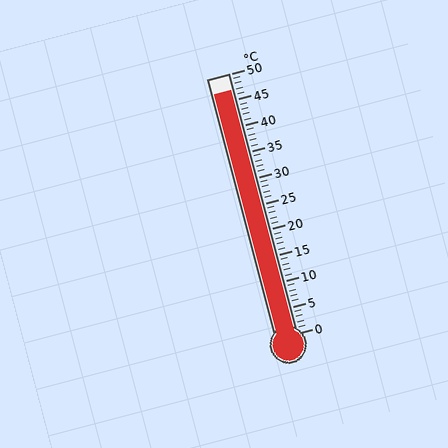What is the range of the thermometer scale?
The thermometer scale ranges from 0°C to 50°C.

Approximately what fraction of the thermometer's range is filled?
The thermometer is filled to approximately 95% of its range.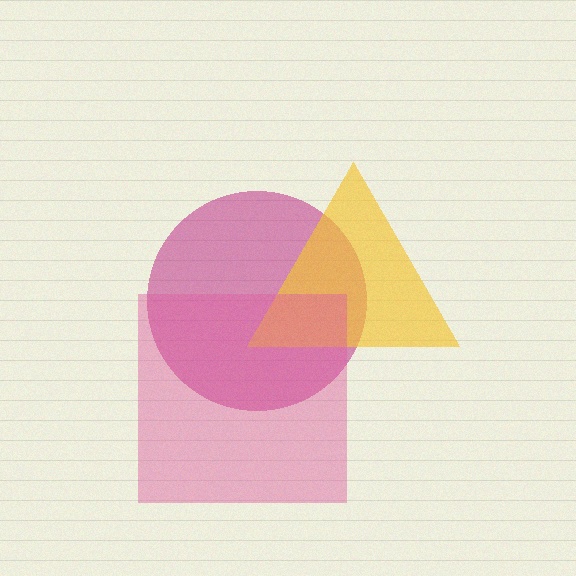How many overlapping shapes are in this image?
There are 3 overlapping shapes in the image.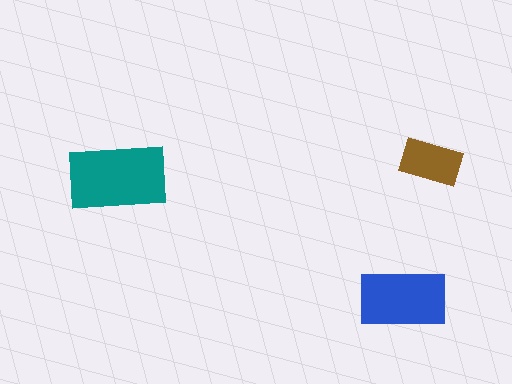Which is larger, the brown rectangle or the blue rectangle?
The blue one.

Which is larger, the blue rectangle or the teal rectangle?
The teal one.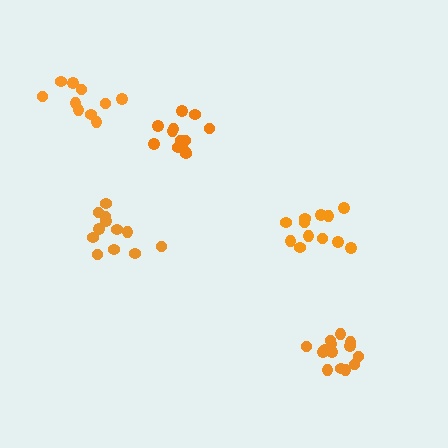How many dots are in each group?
Group 1: 12 dots, Group 2: 12 dots, Group 3: 12 dots, Group 4: 14 dots, Group 5: 10 dots (60 total).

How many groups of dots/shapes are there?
There are 5 groups.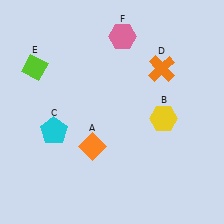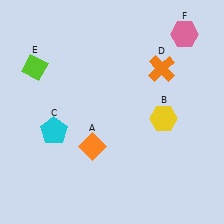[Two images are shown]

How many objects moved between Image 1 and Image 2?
1 object moved between the two images.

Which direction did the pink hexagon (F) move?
The pink hexagon (F) moved right.